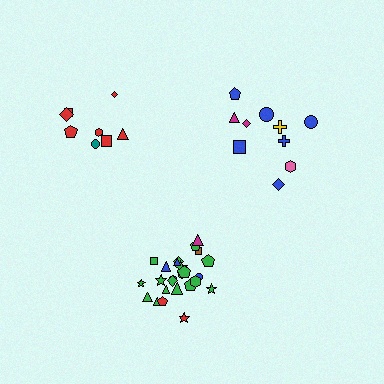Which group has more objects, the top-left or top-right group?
The top-right group.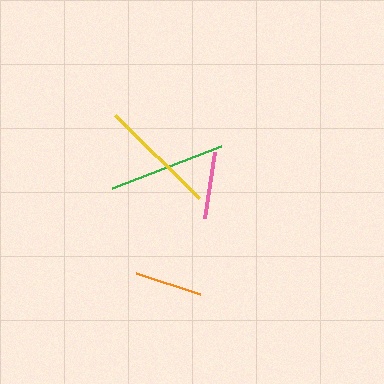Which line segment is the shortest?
The pink line is the shortest at approximately 66 pixels.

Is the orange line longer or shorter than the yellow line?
The yellow line is longer than the orange line.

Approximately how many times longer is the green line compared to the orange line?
The green line is approximately 1.7 times the length of the orange line.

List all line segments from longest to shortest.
From longest to shortest: yellow, green, orange, pink.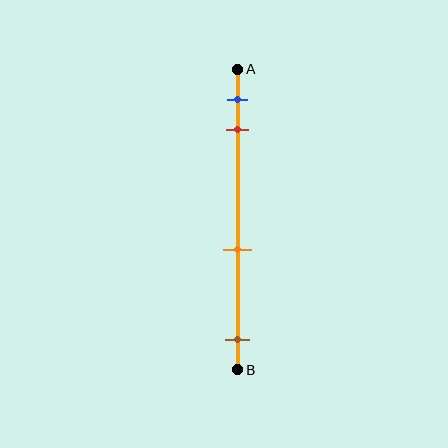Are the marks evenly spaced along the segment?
No, the marks are not evenly spaced.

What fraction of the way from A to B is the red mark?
The red mark is approximately 20% (0.2) of the way from A to B.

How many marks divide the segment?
There are 4 marks dividing the segment.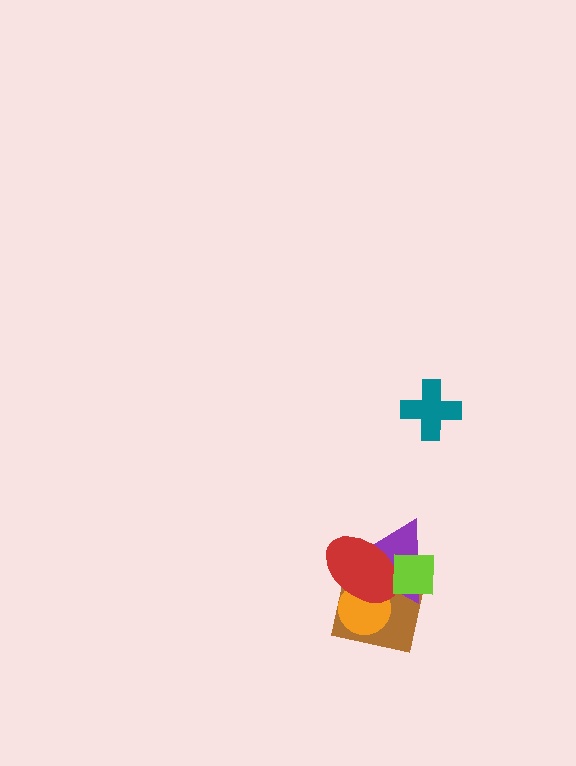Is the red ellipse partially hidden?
Yes, it is partially covered by another shape.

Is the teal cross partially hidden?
No, no other shape covers it.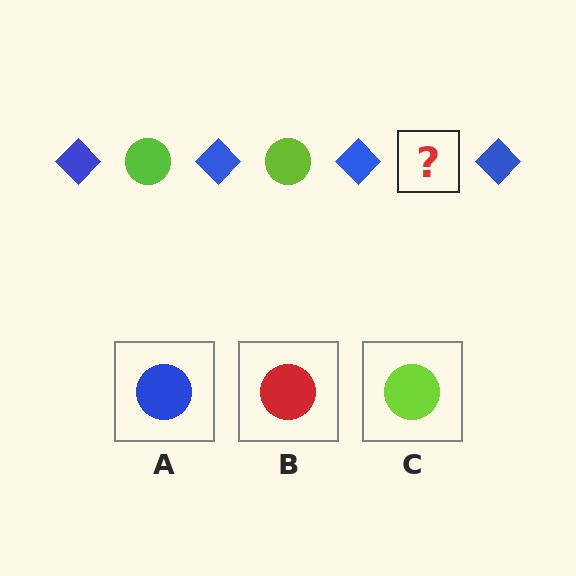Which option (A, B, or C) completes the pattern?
C.